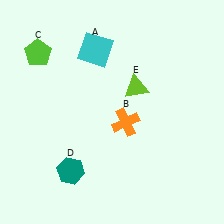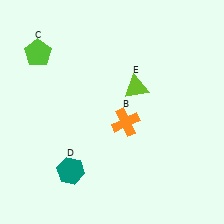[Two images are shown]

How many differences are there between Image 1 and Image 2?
There is 1 difference between the two images.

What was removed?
The cyan square (A) was removed in Image 2.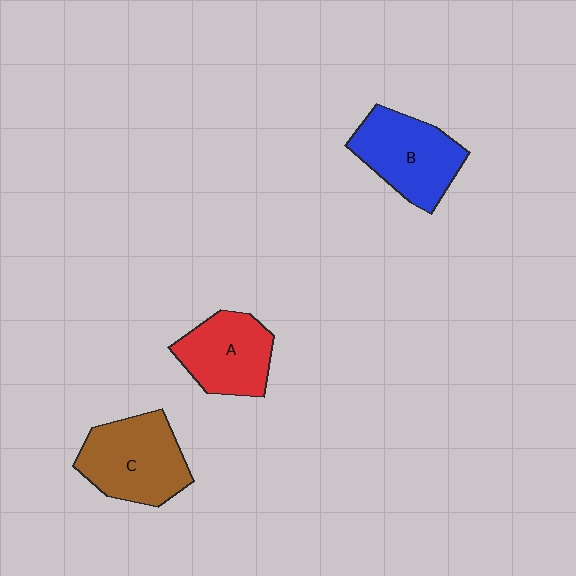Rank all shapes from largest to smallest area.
From largest to smallest: C (brown), B (blue), A (red).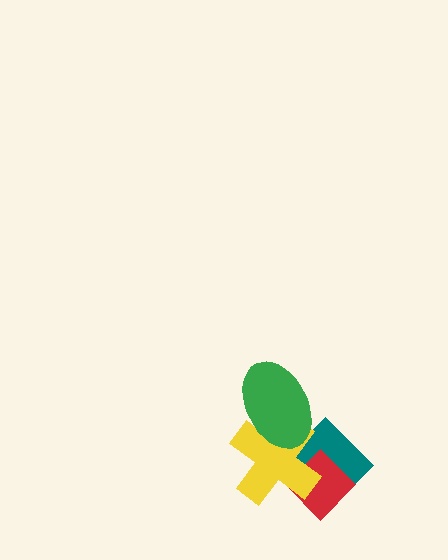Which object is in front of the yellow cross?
The green ellipse is in front of the yellow cross.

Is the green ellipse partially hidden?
No, no other shape covers it.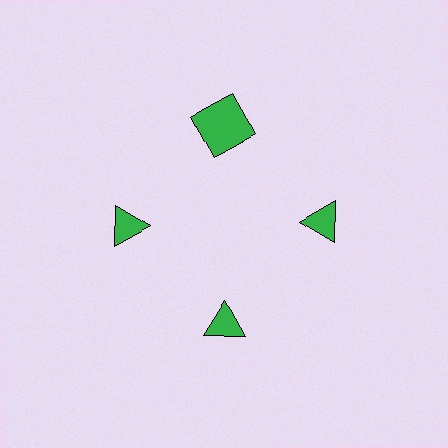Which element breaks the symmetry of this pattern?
The green square at roughly the 12 o'clock position breaks the symmetry. All other shapes are green triangles.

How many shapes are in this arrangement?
There are 4 shapes arranged in a ring pattern.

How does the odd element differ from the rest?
It has a different shape: square instead of triangle.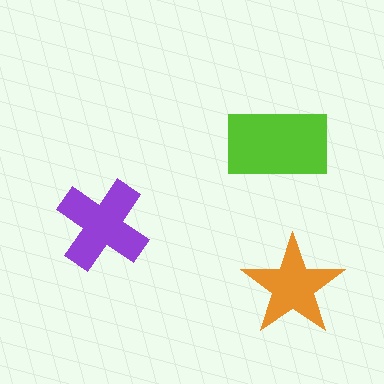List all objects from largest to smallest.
The lime rectangle, the purple cross, the orange star.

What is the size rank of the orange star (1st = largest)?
3rd.